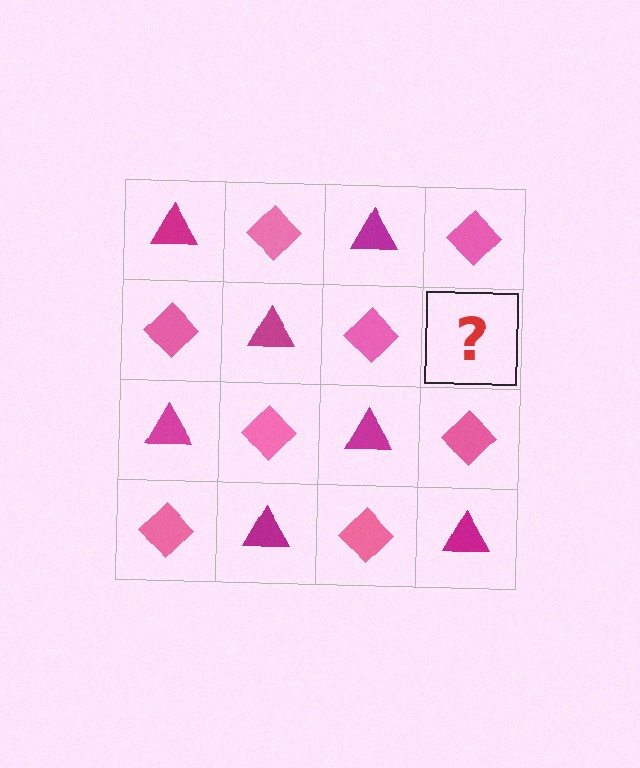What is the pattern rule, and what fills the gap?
The rule is that it alternates magenta triangle and pink diamond in a checkerboard pattern. The gap should be filled with a magenta triangle.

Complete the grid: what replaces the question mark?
The question mark should be replaced with a magenta triangle.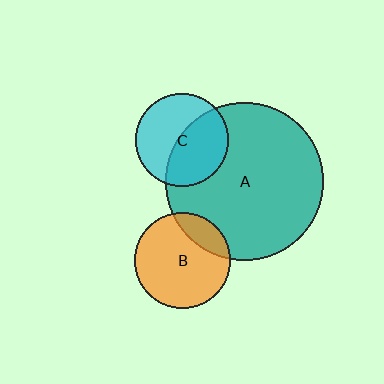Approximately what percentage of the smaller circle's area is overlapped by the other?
Approximately 50%.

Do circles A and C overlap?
Yes.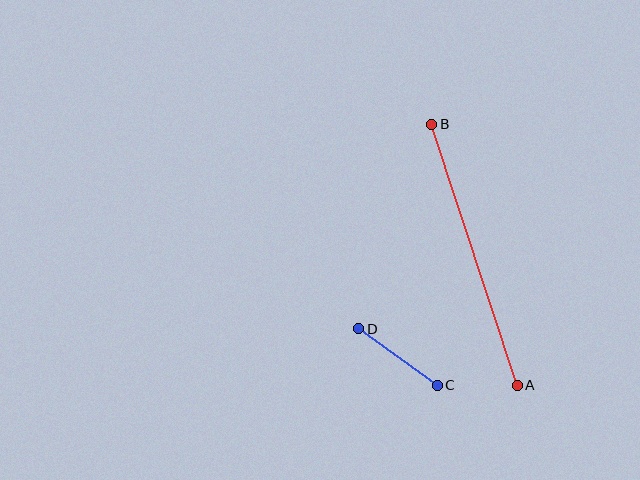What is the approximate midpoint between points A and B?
The midpoint is at approximately (474, 255) pixels.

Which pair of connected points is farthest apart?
Points A and B are farthest apart.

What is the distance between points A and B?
The distance is approximately 275 pixels.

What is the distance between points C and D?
The distance is approximately 96 pixels.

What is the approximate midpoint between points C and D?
The midpoint is at approximately (398, 357) pixels.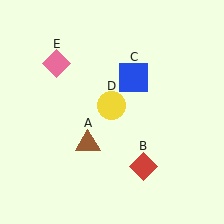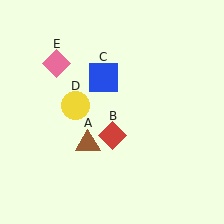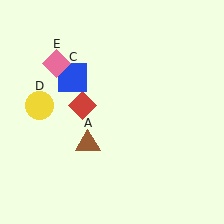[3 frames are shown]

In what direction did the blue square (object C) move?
The blue square (object C) moved left.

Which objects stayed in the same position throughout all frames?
Brown triangle (object A) and pink diamond (object E) remained stationary.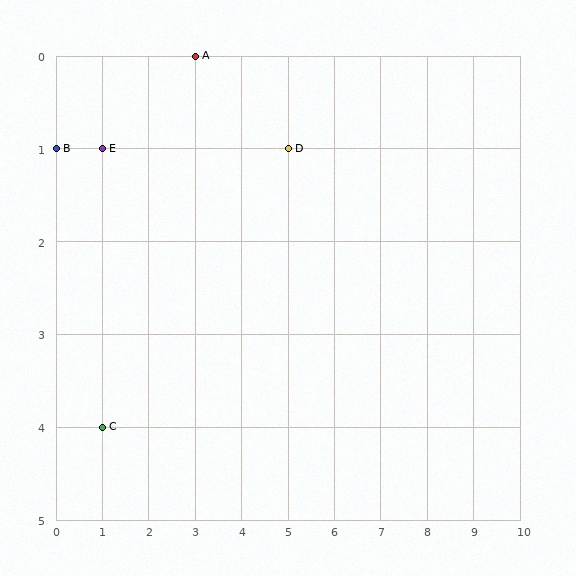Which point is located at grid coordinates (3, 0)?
Point A is at (3, 0).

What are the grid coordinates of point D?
Point D is at grid coordinates (5, 1).